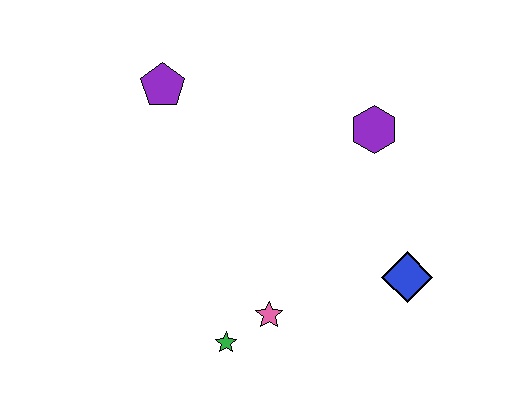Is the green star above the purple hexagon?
No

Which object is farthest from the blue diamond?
The purple pentagon is farthest from the blue diamond.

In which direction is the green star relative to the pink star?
The green star is to the left of the pink star.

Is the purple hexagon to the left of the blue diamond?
Yes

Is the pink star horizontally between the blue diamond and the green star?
Yes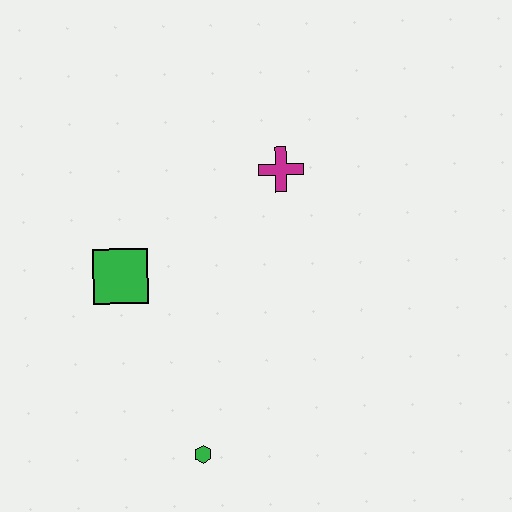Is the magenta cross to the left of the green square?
No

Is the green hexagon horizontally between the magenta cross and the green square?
Yes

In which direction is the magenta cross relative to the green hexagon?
The magenta cross is above the green hexagon.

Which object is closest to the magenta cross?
The green square is closest to the magenta cross.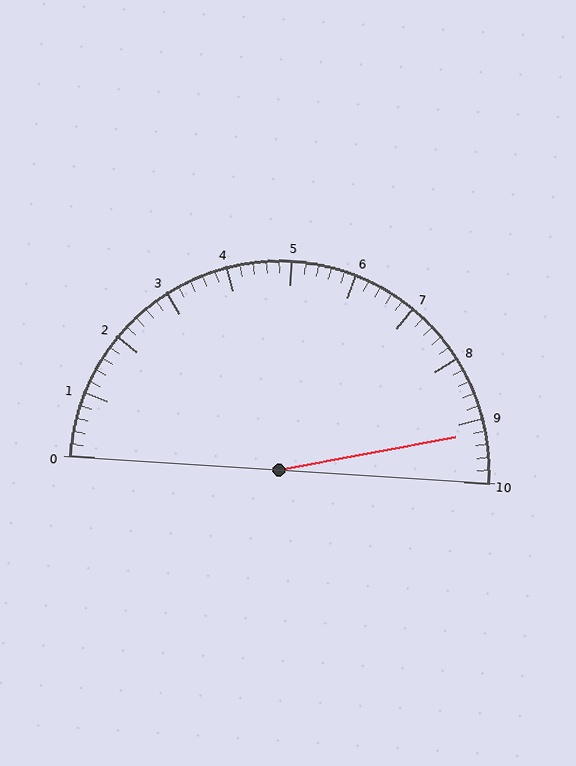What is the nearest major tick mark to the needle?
The nearest major tick mark is 9.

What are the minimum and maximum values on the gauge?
The gauge ranges from 0 to 10.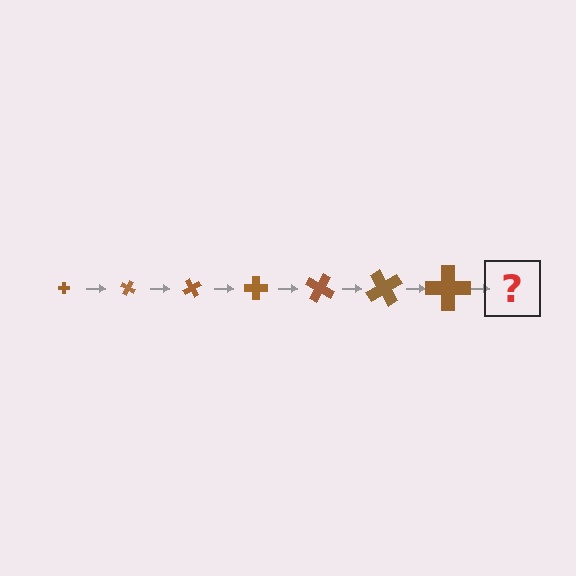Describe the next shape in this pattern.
It should be a cross, larger than the previous one and rotated 210 degrees from the start.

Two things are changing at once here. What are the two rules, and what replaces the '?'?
The two rules are that the cross grows larger each step and it rotates 30 degrees each step. The '?' should be a cross, larger than the previous one and rotated 210 degrees from the start.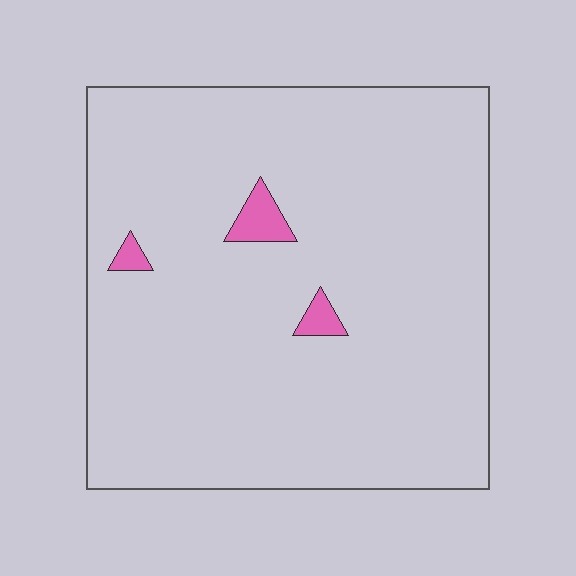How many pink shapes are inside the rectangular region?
3.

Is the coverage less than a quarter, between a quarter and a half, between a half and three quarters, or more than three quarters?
Less than a quarter.